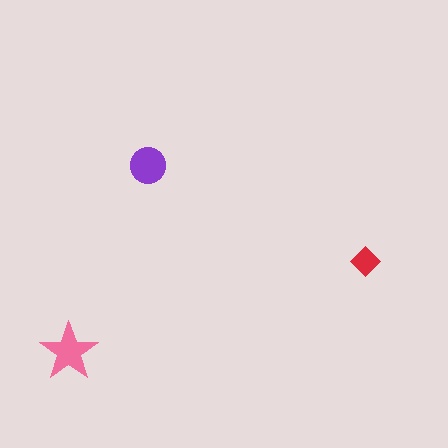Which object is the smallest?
The red diamond.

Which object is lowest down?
The pink star is bottommost.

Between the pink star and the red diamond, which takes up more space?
The pink star.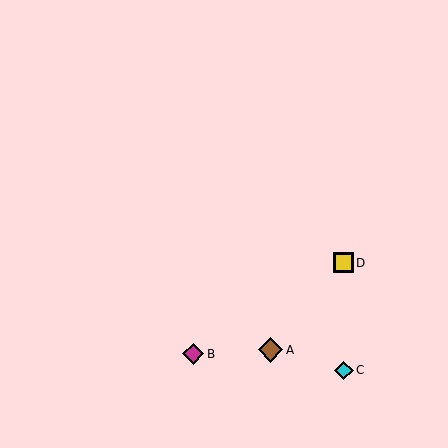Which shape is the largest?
The brown diamond (labeled A) is the largest.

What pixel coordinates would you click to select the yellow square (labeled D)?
Click at (343, 263) to select the yellow square D.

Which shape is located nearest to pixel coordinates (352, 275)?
The yellow square (labeled D) at (343, 263) is nearest to that location.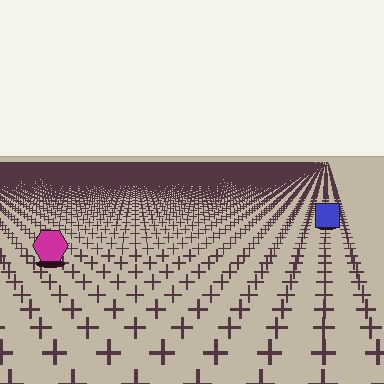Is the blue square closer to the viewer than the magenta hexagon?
No. The magenta hexagon is closer — you can tell from the texture gradient: the ground texture is coarser near it.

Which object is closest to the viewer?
The magenta hexagon is closest. The texture marks near it are larger and more spread out.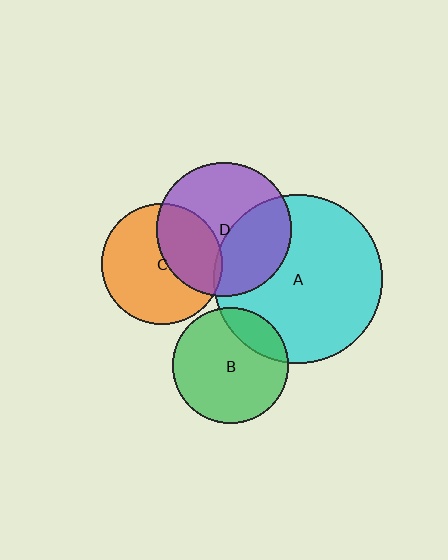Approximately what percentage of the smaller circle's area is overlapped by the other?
Approximately 35%.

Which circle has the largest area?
Circle A (cyan).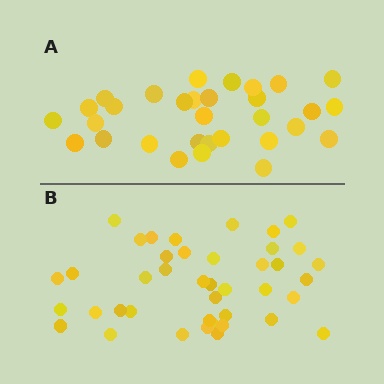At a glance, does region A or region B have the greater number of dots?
Region B (the bottom region) has more dots.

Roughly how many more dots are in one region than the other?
Region B has roughly 10 or so more dots than region A.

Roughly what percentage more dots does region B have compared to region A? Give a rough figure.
About 30% more.